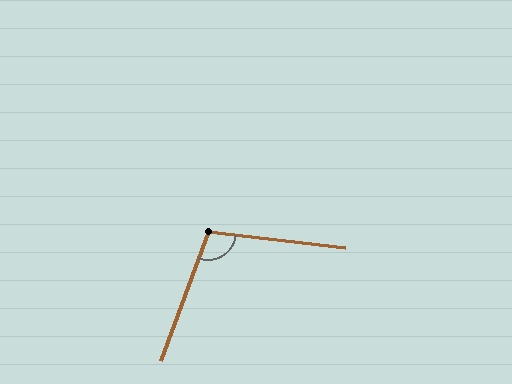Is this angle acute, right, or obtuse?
It is obtuse.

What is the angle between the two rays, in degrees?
Approximately 104 degrees.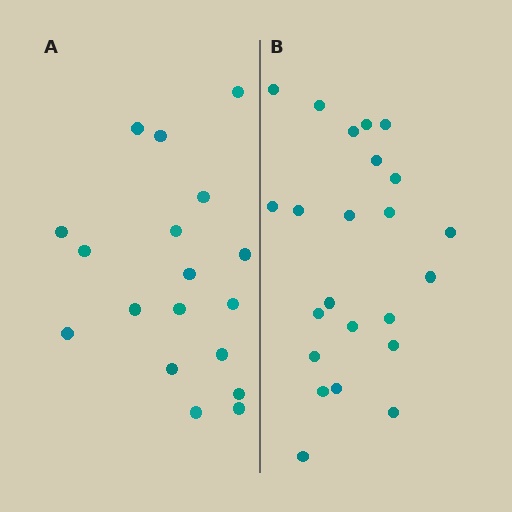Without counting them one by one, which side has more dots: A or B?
Region B (the right region) has more dots.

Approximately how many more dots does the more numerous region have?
Region B has about 5 more dots than region A.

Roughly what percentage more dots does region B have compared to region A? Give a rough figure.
About 30% more.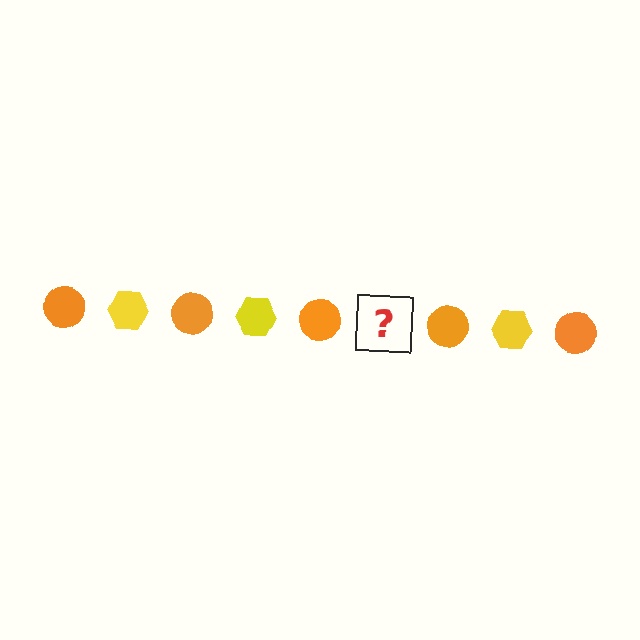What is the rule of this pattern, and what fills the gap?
The rule is that the pattern alternates between orange circle and yellow hexagon. The gap should be filled with a yellow hexagon.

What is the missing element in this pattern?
The missing element is a yellow hexagon.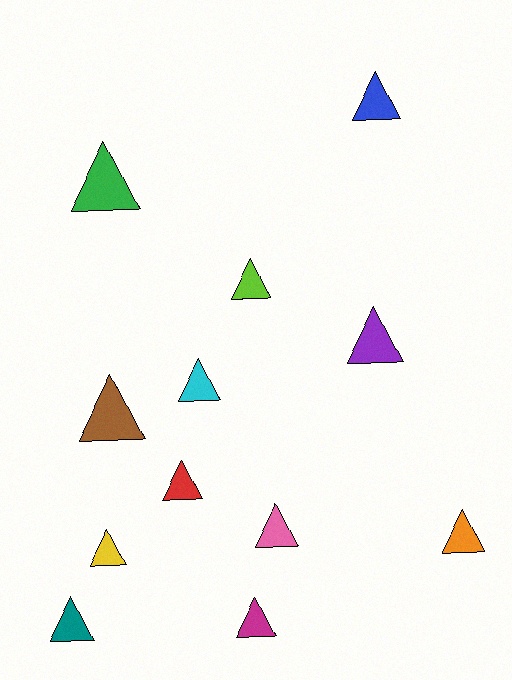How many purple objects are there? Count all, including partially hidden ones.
There is 1 purple object.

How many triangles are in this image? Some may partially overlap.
There are 12 triangles.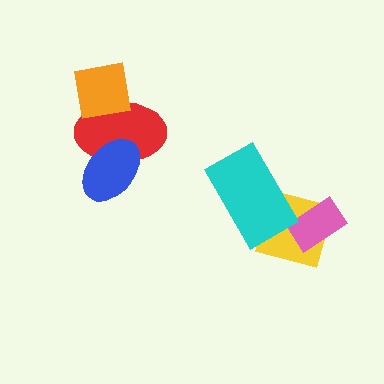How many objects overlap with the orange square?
1 object overlaps with the orange square.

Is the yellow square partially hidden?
Yes, it is partially covered by another shape.